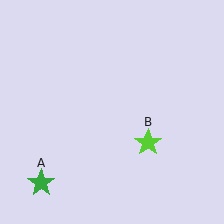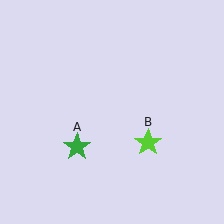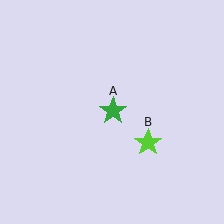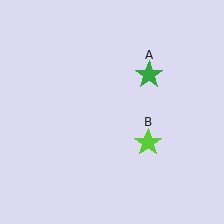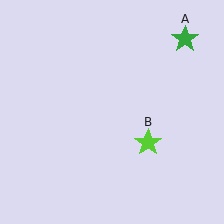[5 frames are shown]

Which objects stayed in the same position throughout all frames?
Lime star (object B) remained stationary.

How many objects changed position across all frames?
1 object changed position: green star (object A).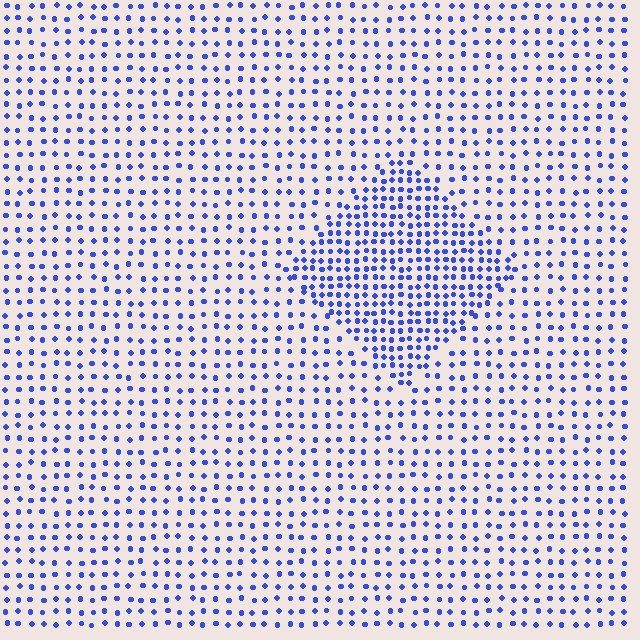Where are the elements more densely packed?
The elements are more densely packed inside the diamond boundary.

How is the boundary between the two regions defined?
The boundary is defined by a change in element density (approximately 2.0x ratio). All elements are the same color, size, and shape.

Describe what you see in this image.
The image contains small blue elements arranged at two different densities. A diamond-shaped region is visible where the elements are more densely packed than the surrounding area.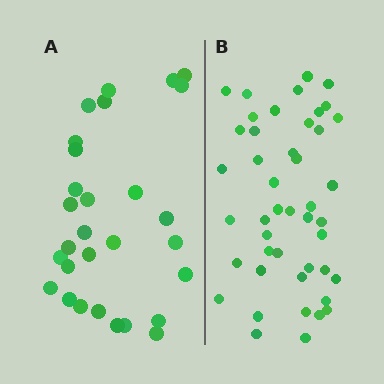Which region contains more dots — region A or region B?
Region B (the right region) has more dots.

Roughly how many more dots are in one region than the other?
Region B has approximately 15 more dots than region A.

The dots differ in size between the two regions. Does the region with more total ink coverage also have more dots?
No. Region A has more total ink coverage because its dots are larger, but region B actually contains more individual dots. Total area can be misleading — the number of items is what matters here.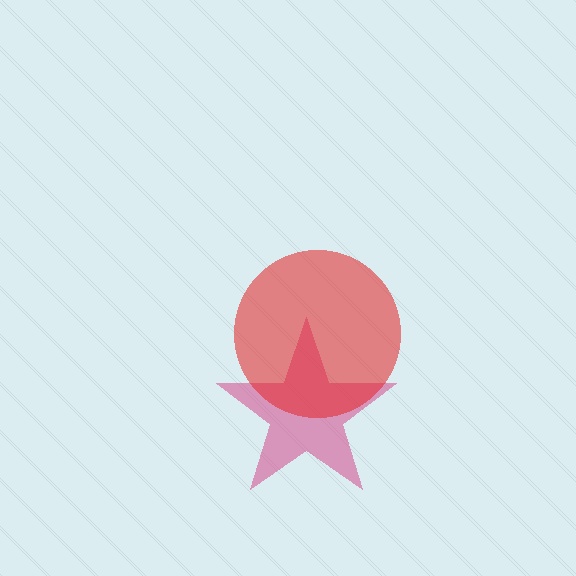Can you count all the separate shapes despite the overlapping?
Yes, there are 2 separate shapes.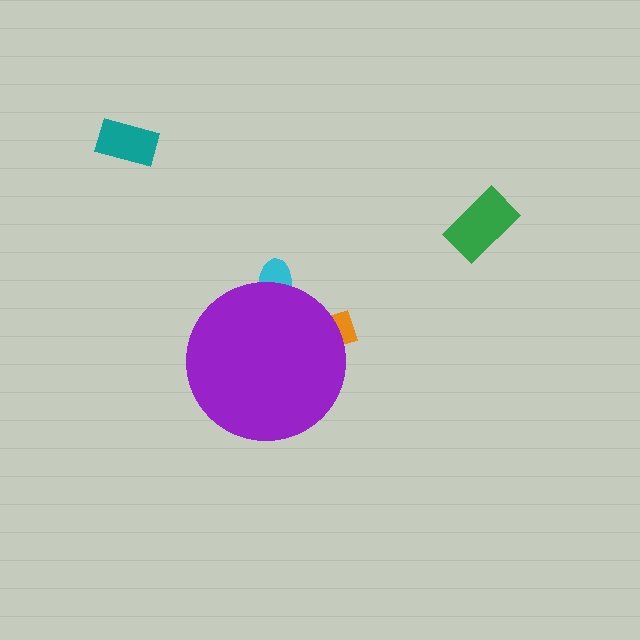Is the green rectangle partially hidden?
No, the green rectangle is fully visible.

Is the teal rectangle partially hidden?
No, the teal rectangle is fully visible.